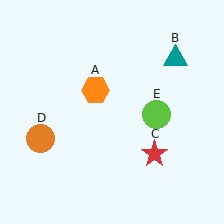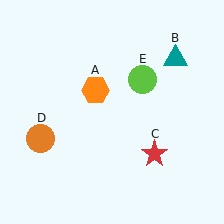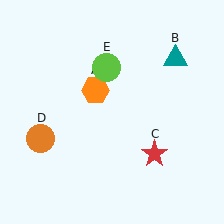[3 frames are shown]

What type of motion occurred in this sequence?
The lime circle (object E) rotated counterclockwise around the center of the scene.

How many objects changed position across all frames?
1 object changed position: lime circle (object E).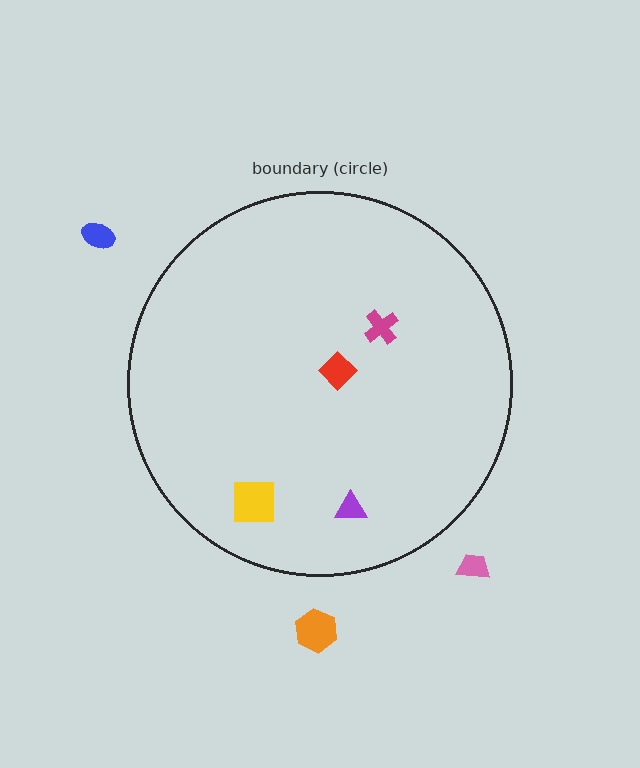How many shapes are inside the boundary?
4 inside, 3 outside.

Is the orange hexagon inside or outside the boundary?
Outside.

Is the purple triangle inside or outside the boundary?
Inside.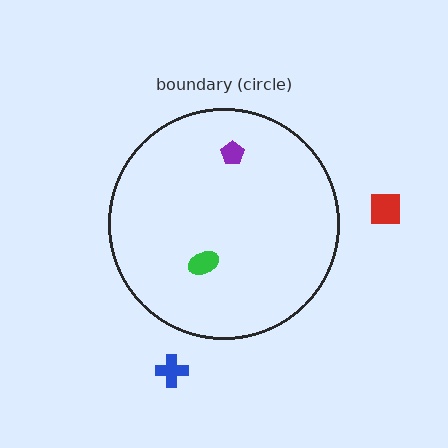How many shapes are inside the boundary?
2 inside, 2 outside.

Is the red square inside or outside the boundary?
Outside.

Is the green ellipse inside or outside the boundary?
Inside.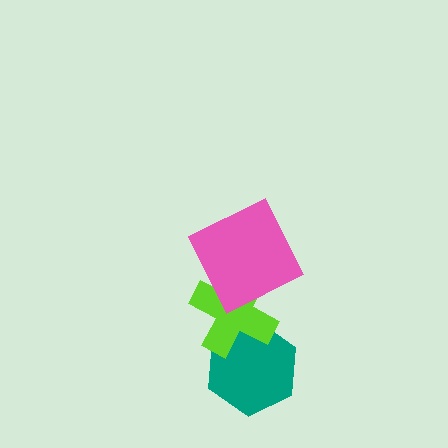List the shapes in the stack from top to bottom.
From top to bottom: the pink square, the lime cross, the teal hexagon.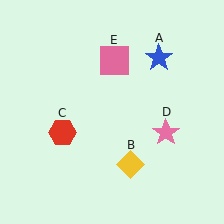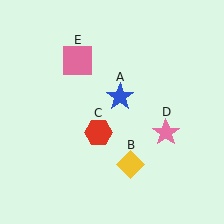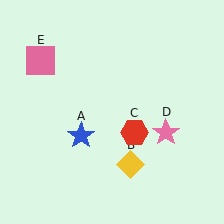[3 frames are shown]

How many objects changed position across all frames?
3 objects changed position: blue star (object A), red hexagon (object C), pink square (object E).